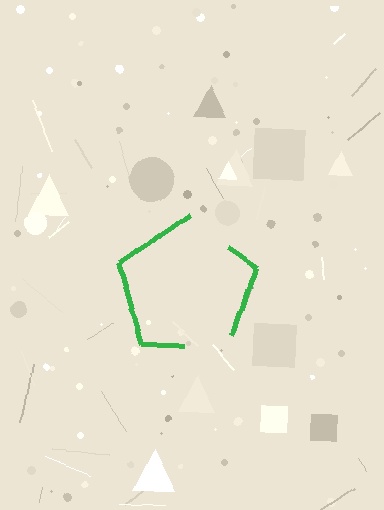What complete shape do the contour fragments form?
The contour fragments form a pentagon.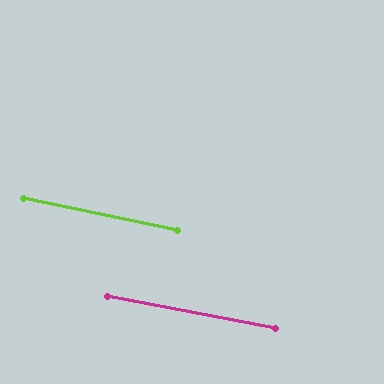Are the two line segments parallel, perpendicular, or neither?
Parallel — their directions differ by only 0.9°.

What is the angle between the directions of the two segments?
Approximately 1 degree.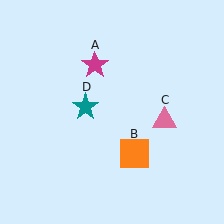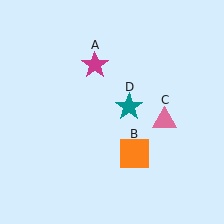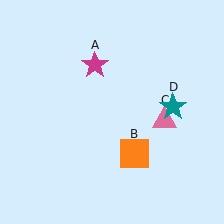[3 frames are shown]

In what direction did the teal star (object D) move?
The teal star (object D) moved right.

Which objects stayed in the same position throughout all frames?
Magenta star (object A) and orange square (object B) and pink triangle (object C) remained stationary.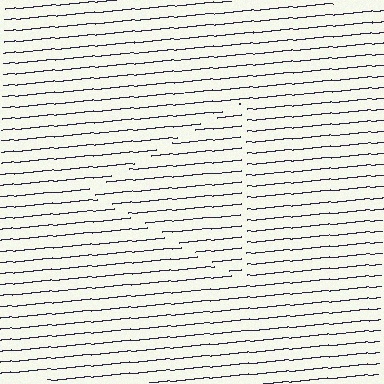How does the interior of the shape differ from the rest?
The interior of the shape contains the same grating, shifted by half a period — the contour is defined by the phase discontinuity where line-ends from the inner and outer gratings abut.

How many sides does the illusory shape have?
3 sides — the line-ends trace a triangle.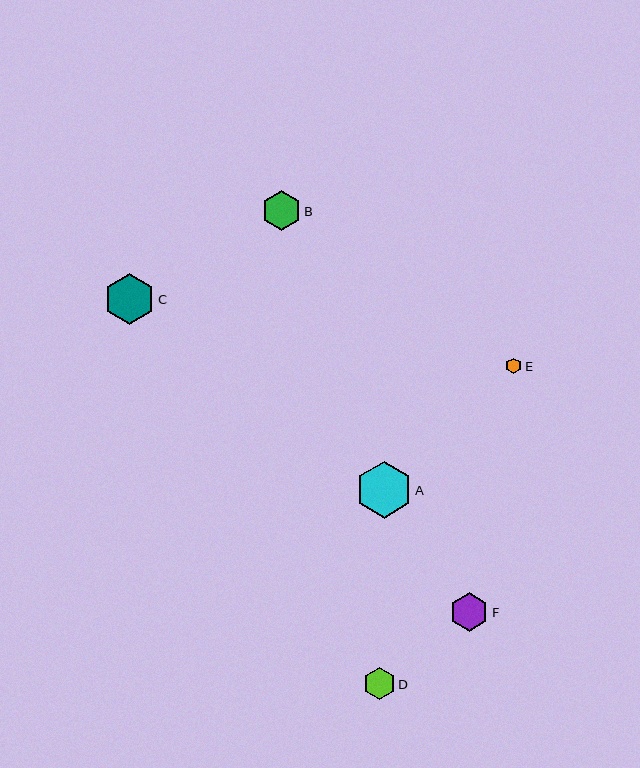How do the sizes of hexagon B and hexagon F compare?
Hexagon B and hexagon F are approximately the same size.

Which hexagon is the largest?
Hexagon A is the largest with a size of approximately 56 pixels.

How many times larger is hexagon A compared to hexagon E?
Hexagon A is approximately 3.6 times the size of hexagon E.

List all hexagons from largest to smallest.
From largest to smallest: A, C, B, F, D, E.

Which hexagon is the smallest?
Hexagon E is the smallest with a size of approximately 16 pixels.